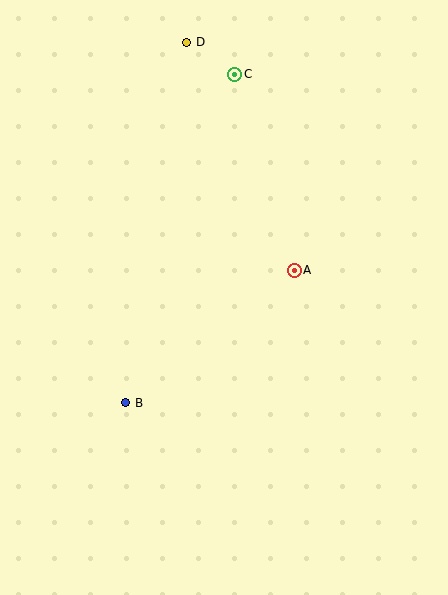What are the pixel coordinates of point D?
Point D is at (187, 42).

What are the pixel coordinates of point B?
Point B is at (126, 403).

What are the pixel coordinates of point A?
Point A is at (294, 270).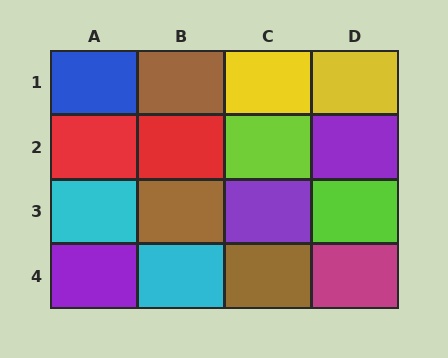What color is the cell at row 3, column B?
Brown.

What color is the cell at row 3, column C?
Purple.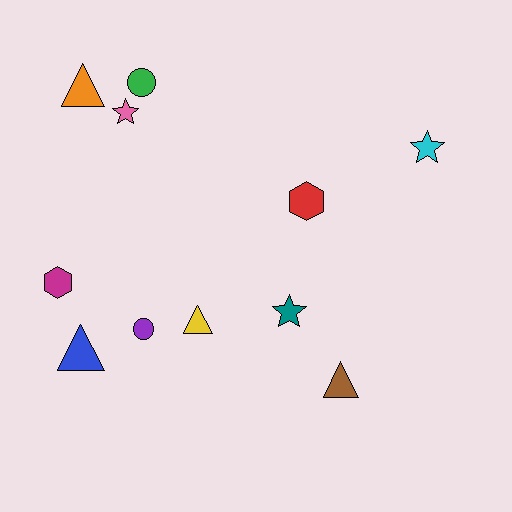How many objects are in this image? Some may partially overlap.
There are 11 objects.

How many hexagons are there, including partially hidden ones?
There are 2 hexagons.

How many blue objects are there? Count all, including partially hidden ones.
There is 1 blue object.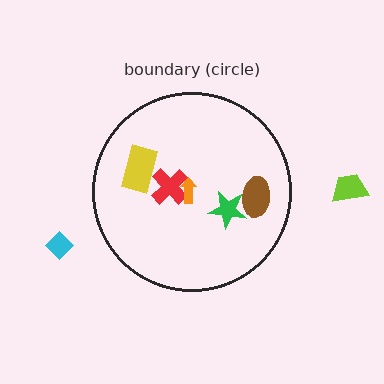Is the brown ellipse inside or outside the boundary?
Inside.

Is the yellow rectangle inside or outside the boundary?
Inside.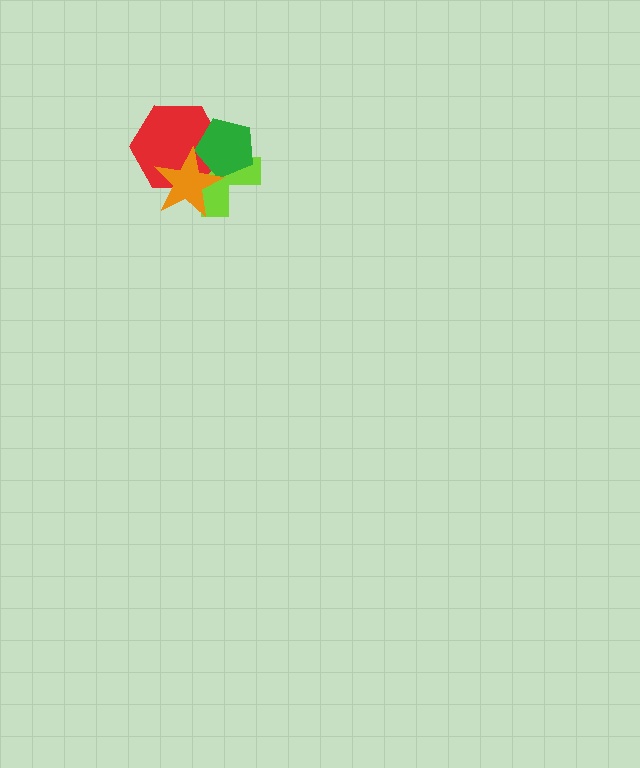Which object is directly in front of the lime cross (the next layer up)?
The red hexagon is directly in front of the lime cross.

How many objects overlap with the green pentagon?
3 objects overlap with the green pentagon.